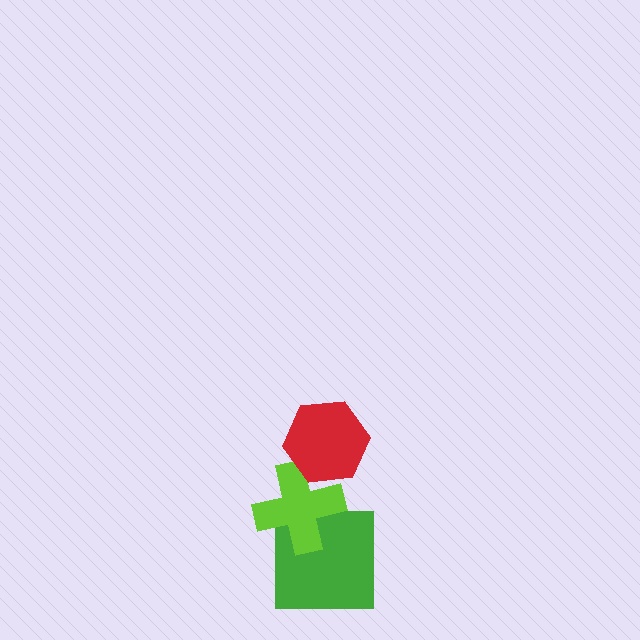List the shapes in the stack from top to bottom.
From top to bottom: the red hexagon, the lime cross, the green square.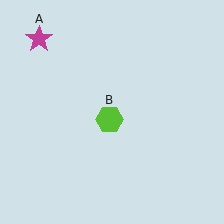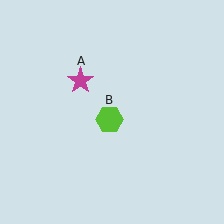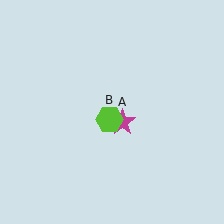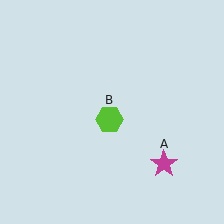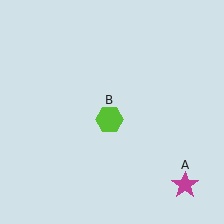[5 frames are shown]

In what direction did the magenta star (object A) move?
The magenta star (object A) moved down and to the right.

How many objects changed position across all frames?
1 object changed position: magenta star (object A).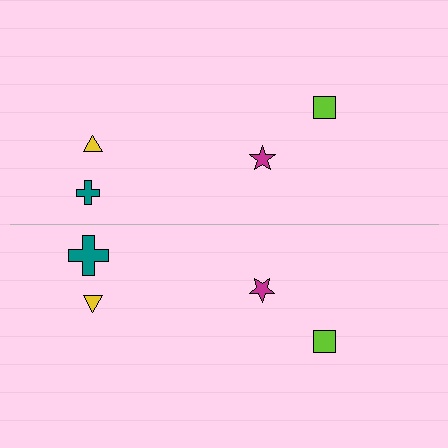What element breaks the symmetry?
The teal cross on the bottom side has a different size than its mirror counterpart.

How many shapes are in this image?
There are 8 shapes in this image.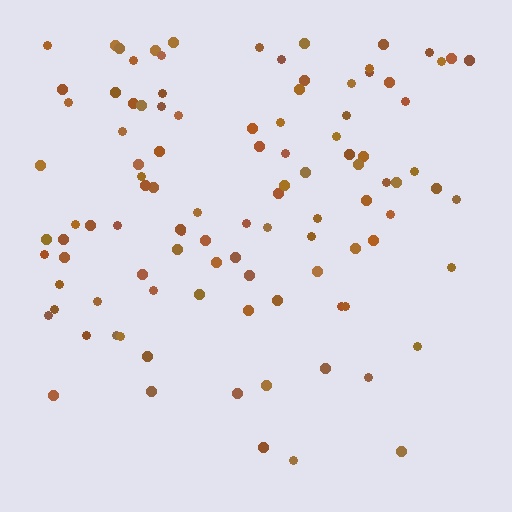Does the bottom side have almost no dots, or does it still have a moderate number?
Still a moderate number, just noticeably fewer than the top.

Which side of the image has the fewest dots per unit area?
The bottom.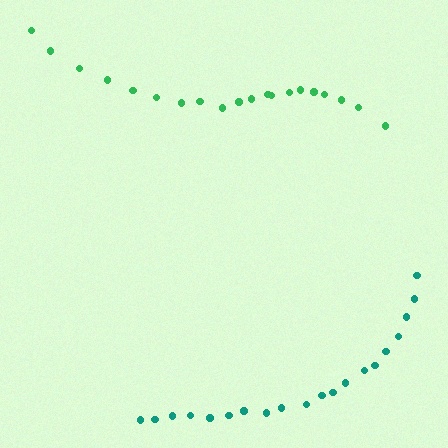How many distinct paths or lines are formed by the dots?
There are 2 distinct paths.